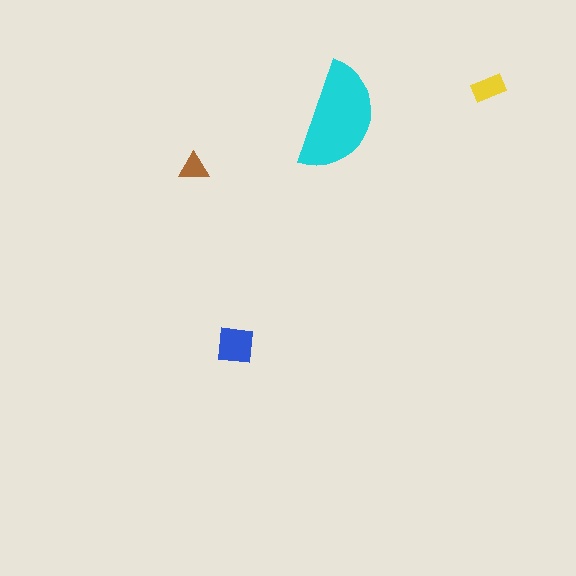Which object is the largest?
The cyan semicircle.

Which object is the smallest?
The brown triangle.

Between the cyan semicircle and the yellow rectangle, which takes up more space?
The cyan semicircle.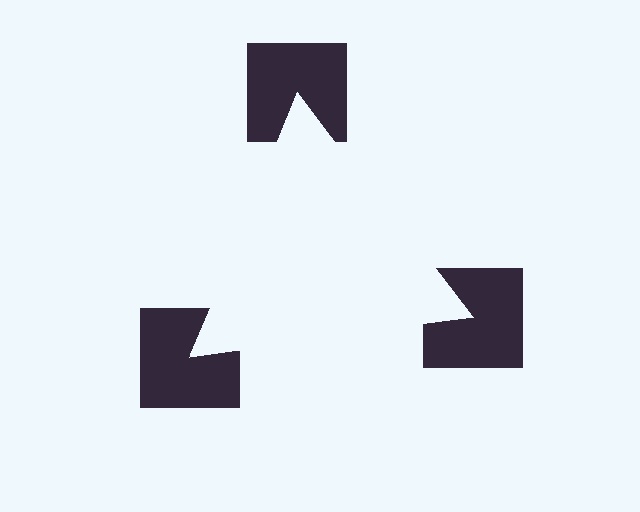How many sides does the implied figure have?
3 sides.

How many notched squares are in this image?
There are 3 — one at each vertex of the illusory triangle.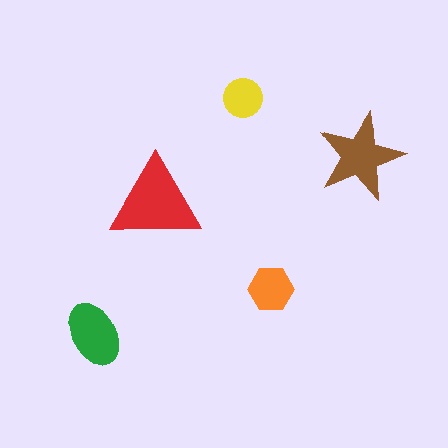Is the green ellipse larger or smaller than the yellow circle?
Larger.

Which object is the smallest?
The yellow circle.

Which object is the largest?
The red triangle.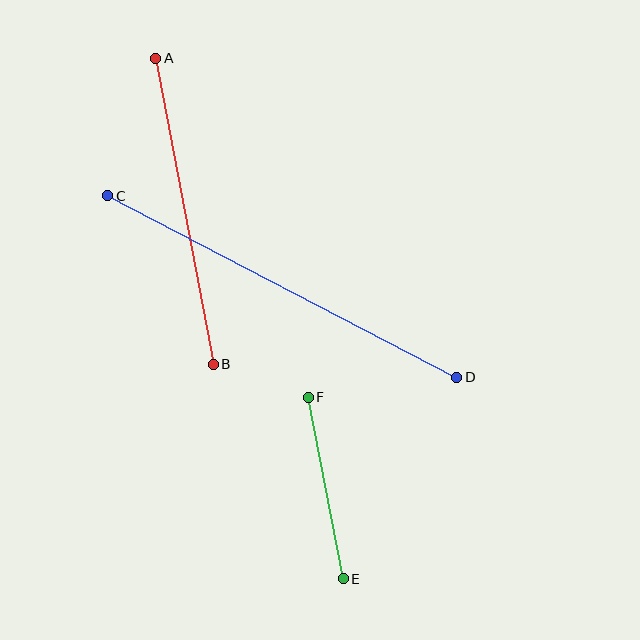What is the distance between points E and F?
The distance is approximately 185 pixels.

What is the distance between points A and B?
The distance is approximately 311 pixels.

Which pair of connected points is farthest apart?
Points C and D are farthest apart.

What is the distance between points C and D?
The distance is approximately 394 pixels.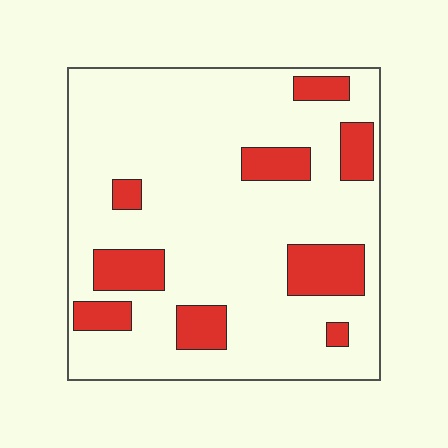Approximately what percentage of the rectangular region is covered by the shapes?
Approximately 20%.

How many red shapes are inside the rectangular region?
9.